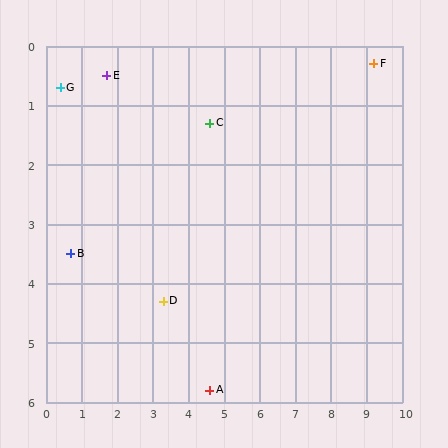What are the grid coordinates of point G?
Point G is at approximately (0.4, 0.7).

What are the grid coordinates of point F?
Point F is at approximately (9.2, 0.3).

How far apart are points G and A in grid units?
Points G and A are about 6.6 grid units apart.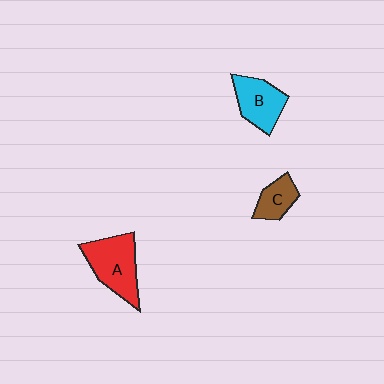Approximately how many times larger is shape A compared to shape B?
Approximately 1.3 times.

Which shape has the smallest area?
Shape C (brown).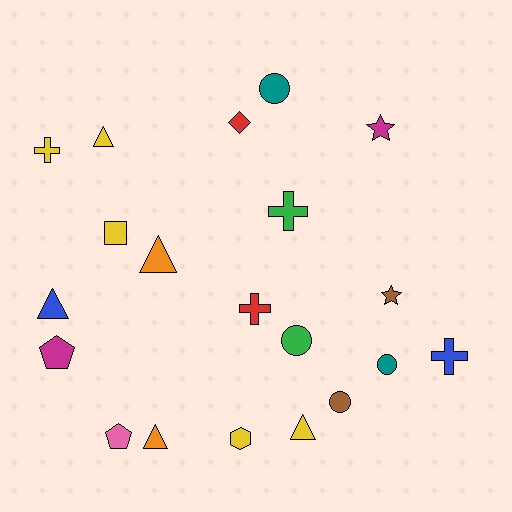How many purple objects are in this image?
There are no purple objects.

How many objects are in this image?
There are 20 objects.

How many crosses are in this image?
There are 4 crosses.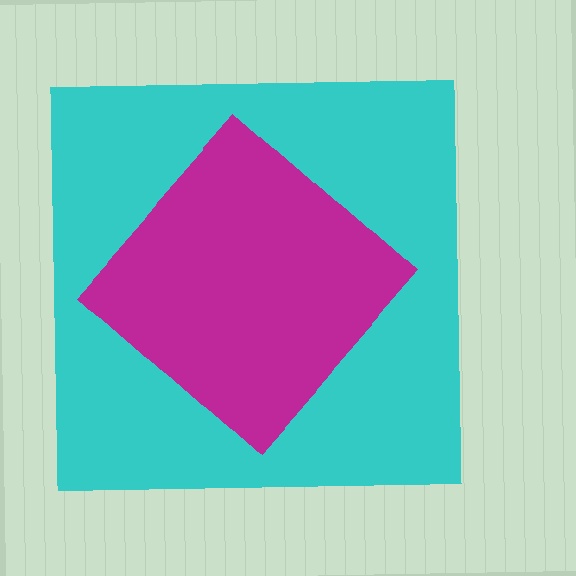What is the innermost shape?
The magenta diamond.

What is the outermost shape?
The cyan square.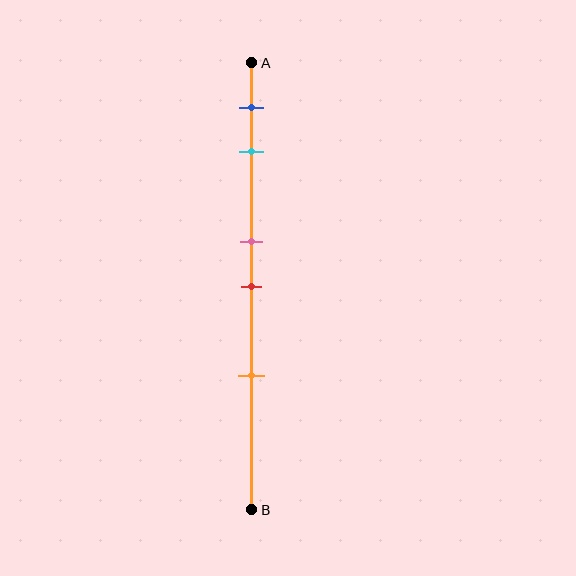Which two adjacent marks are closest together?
The pink and red marks are the closest adjacent pair.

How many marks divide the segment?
There are 5 marks dividing the segment.